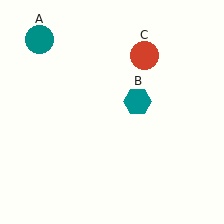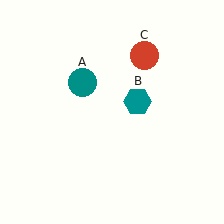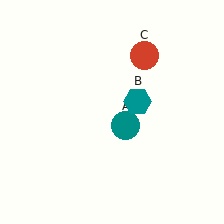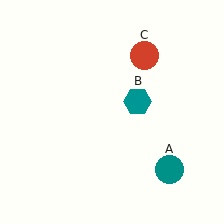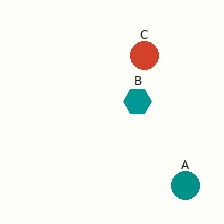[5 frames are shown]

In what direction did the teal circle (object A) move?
The teal circle (object A) moved down and to the right.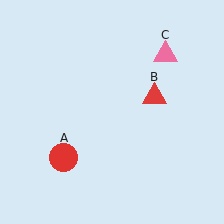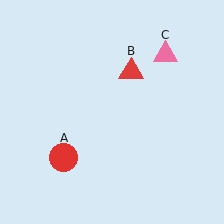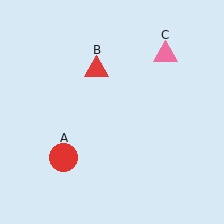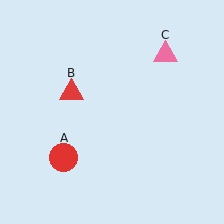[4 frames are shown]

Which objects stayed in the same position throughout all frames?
Red circle (object A) and pink triangle (object C) remained stationary.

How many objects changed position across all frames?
1 object changed position: red triangle (object B).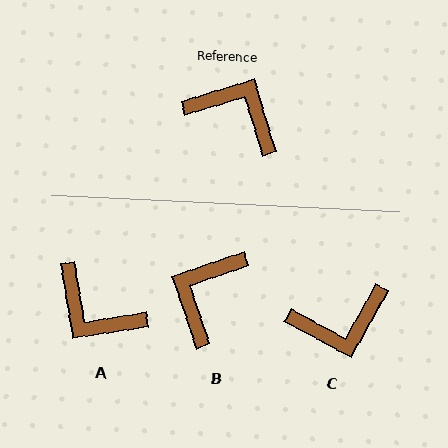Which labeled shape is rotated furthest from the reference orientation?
A, about 172 degrees away.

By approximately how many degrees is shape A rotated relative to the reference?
Approximately 172 degrees counter-clockwise.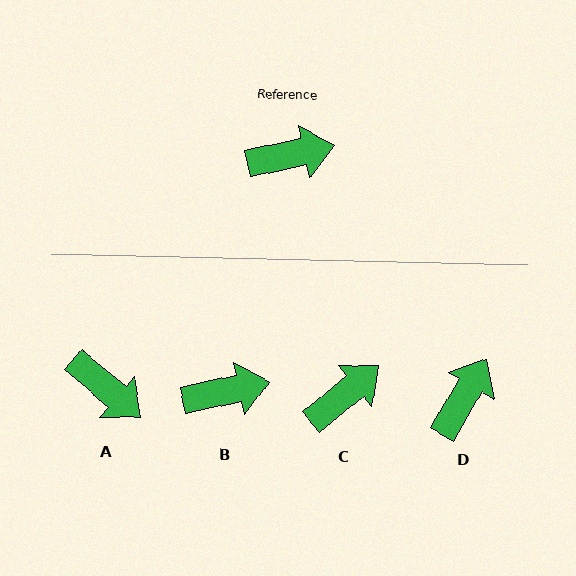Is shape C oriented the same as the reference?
No, it is off by about 28 degrees.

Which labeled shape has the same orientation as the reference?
B.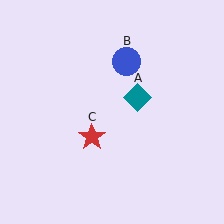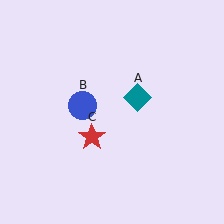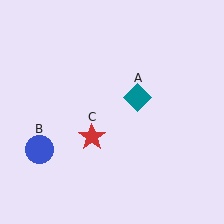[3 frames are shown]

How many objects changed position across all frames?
1 object changed position: blue circle (object B).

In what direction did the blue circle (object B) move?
The blue circle (object B) moved down and to the left.